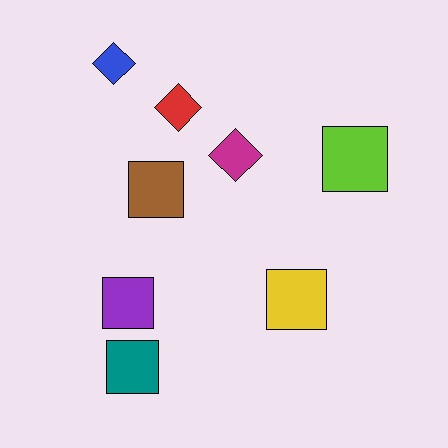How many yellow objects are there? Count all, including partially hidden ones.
There is 1 yellow object.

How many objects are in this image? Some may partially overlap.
There are 8 objects.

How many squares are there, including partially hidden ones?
There are 5 squares.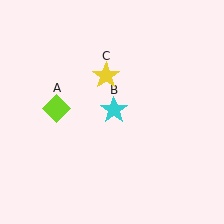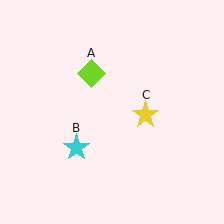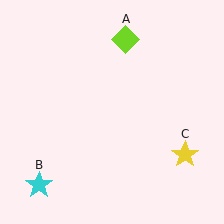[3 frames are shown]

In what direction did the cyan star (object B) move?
The cyan star (object B) moved down and to the left.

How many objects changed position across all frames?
3 objects changed position: lime diamond (object A), cyan star (object B), yellow star (object C).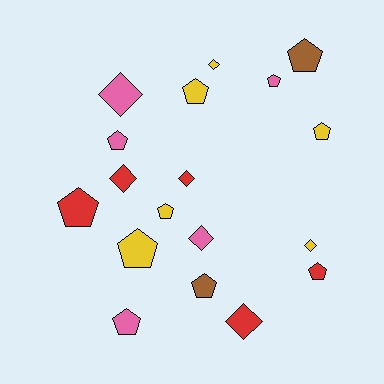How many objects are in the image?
There are 18 objects.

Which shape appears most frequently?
Pentagon, with 11 objects.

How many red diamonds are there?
There are 3 red diamonds.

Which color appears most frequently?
Yellow, with 6 objects.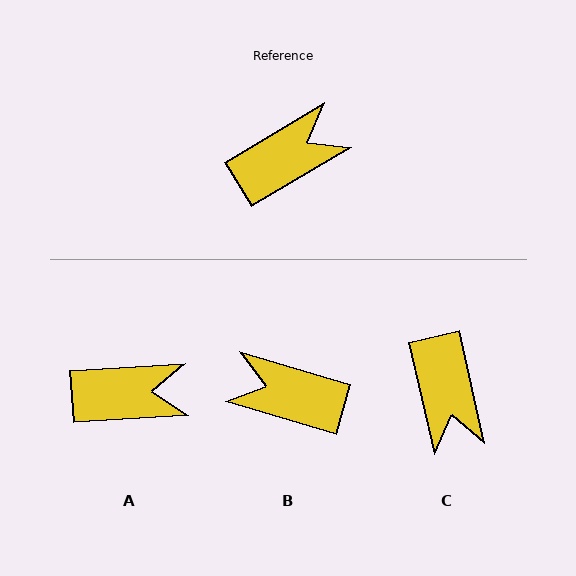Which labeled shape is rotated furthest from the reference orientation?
B, about 133 degrees away.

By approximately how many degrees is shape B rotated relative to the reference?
Approximately 133 degrees counter-clockwise.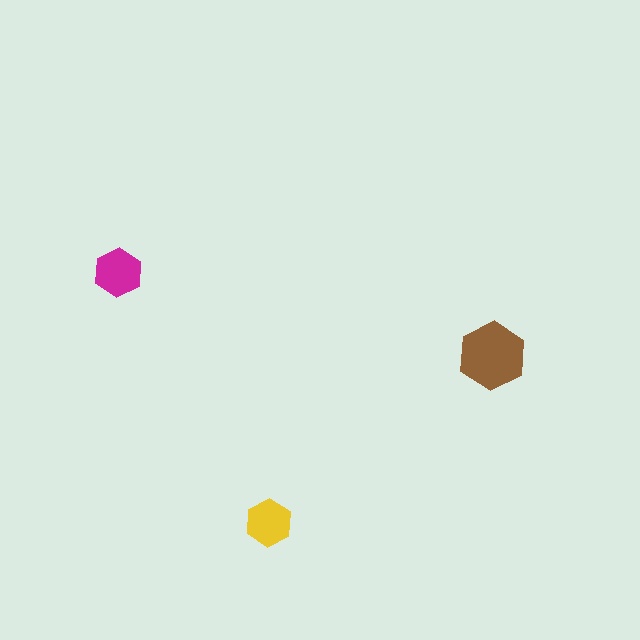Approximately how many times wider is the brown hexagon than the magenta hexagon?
About 1.5 times wider.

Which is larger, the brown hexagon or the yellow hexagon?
The brown one.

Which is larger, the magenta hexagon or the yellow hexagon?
The magenta one.